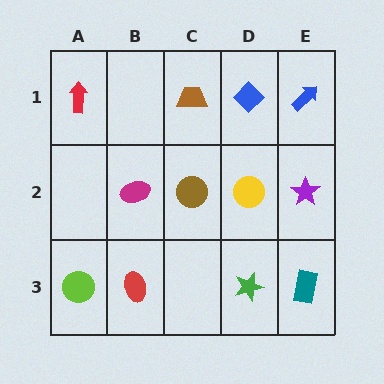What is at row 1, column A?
A red arrow.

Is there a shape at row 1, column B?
No, that cell is empty.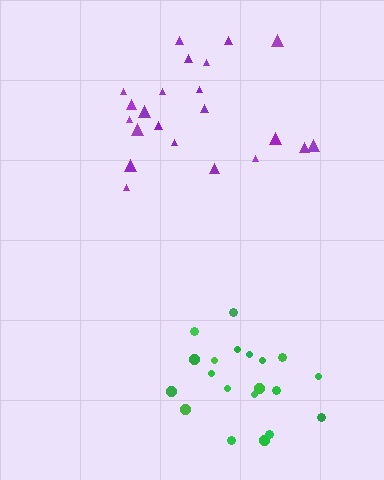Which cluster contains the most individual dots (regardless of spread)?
Purple (22).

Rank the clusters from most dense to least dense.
green, purple.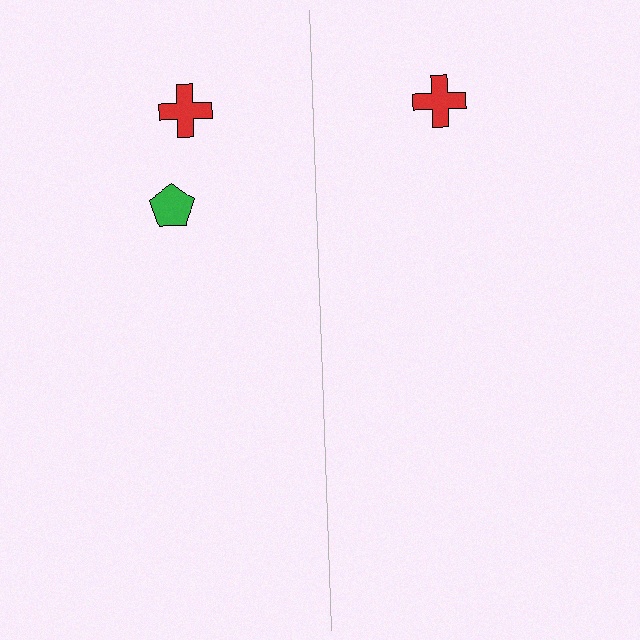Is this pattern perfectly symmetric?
No, the pattern is not perfectly symmetric. A green pentagon is missing from the right side.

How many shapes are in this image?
There are 3 shapes in this image.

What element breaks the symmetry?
A green pentagon is missing from the right side.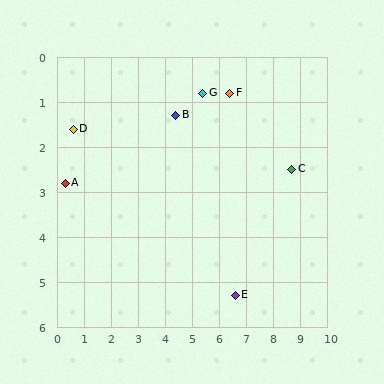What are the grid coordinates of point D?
Point D is at approximately (0.6, 1.6).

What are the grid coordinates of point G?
Point G is at approximately (5.4, 0.8).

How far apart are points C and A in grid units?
Points C and A are about 8.4 grid units apart.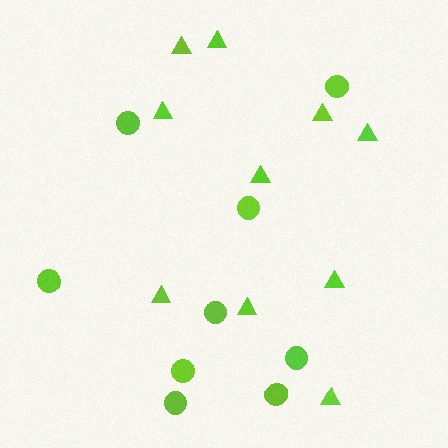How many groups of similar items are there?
There are 2 groups: one group of circles (9) and one group of triangles (10).